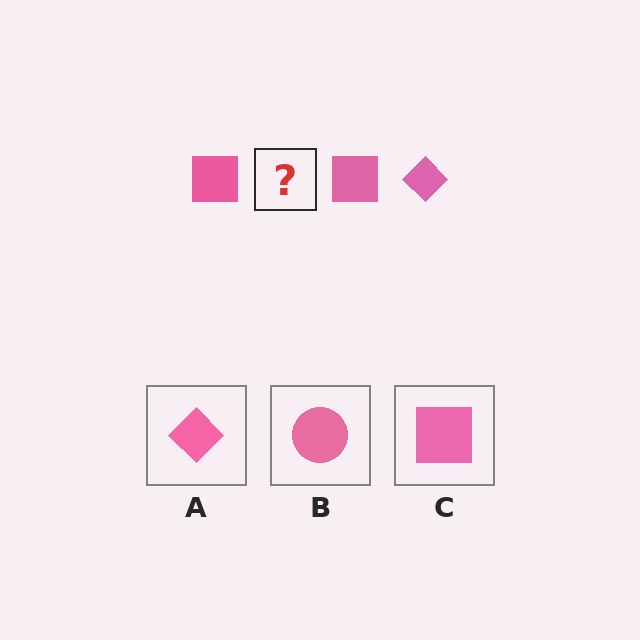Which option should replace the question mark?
Option A.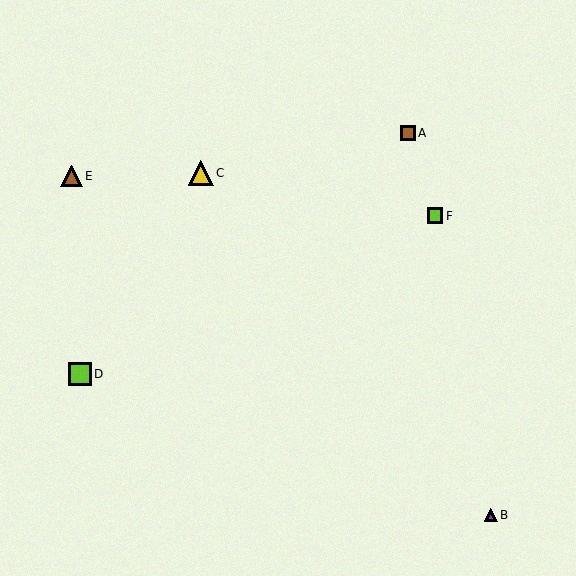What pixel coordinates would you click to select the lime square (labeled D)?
Click at (80, 374) to select the lime square D.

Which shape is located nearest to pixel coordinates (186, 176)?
The yellow triangle (labeled C) at (201, 173) is nearest to that location.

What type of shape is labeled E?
Shape E is a brown triangle.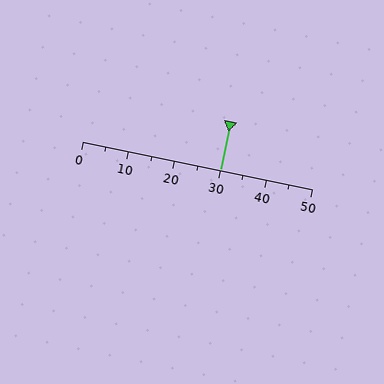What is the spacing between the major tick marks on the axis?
The major ticks are spaced 10 apart.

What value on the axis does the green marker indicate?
The marker indicates approximately 30.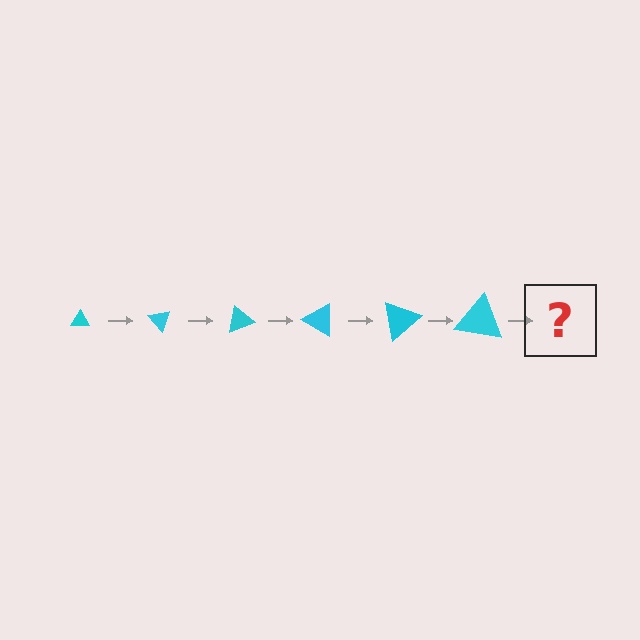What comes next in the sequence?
The next element should be a triangle, larger than the previous one and rotated 300 degrees from the start.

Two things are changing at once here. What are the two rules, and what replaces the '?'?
The two rules are that the triangle grows larger each step and it rotates 50 degrees each step. The '?' should be a triangle, larger than the previous one and rotated 300 degrees from the start.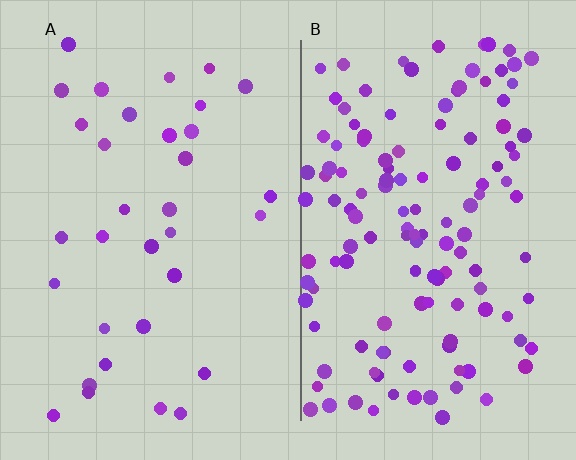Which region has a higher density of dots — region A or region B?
B (the right).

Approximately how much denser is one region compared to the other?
Approximately 4.0× — region B over region A.